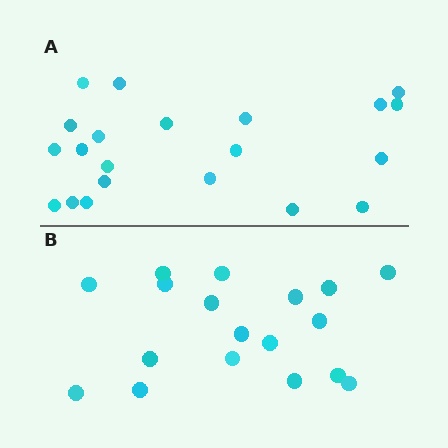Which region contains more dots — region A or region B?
Region A (the top region) has more dots.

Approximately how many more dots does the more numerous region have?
Region A has just a few more — roughly 2 or 3 more dots than region B.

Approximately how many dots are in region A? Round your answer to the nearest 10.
About 20 dots. (The exact count is 21, which rounds to 20.)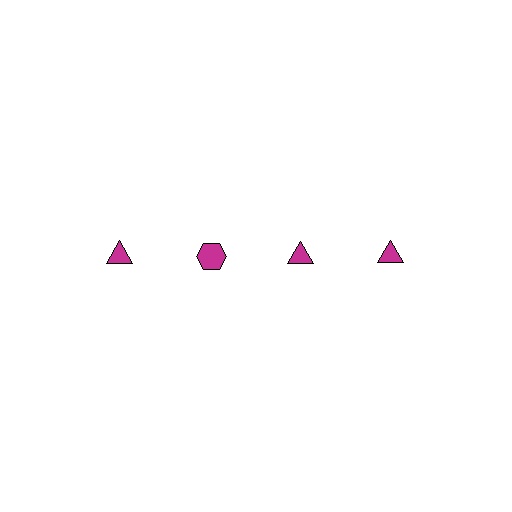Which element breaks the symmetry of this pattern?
The magenta hexagon in the top row, second from left column breaks the symmetry. All other shapes are magenta triangles.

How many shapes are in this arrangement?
There are 4 shapes arranged in a grid pattern.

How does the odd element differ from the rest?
It has a different shape: hexagon instead of triangle.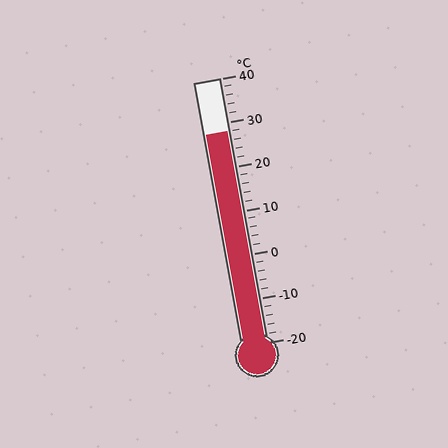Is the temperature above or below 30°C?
The temperature is below 30°C.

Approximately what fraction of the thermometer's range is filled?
The thermometer is filled to approximately 80% of its range.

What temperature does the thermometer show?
The thermometer shows approximately 28°C.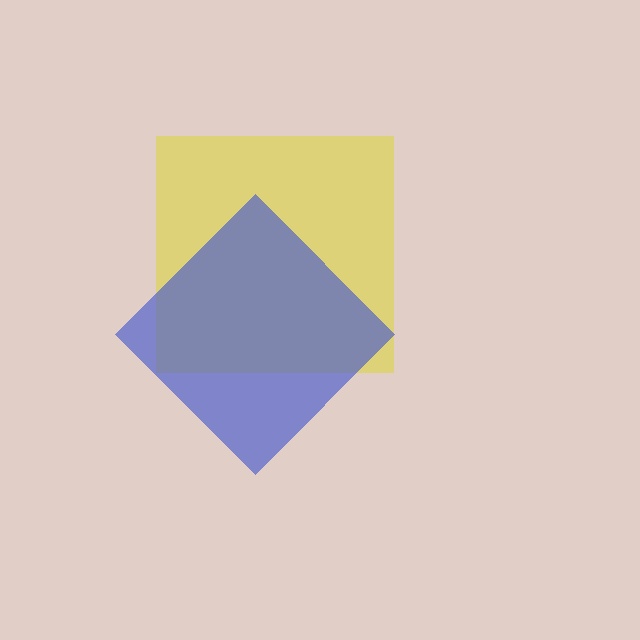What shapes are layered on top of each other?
The layered shapes are: a yellow square, a blue diamond.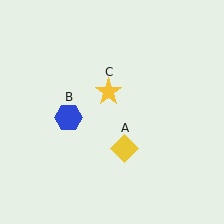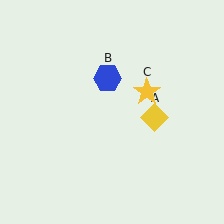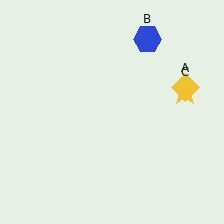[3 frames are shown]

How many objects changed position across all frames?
3 objects changed position: yellow diamond (object A), blue hexagon (object B), yellow star (object C).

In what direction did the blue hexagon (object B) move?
The blue hexagon (object B) moved up and to the right.